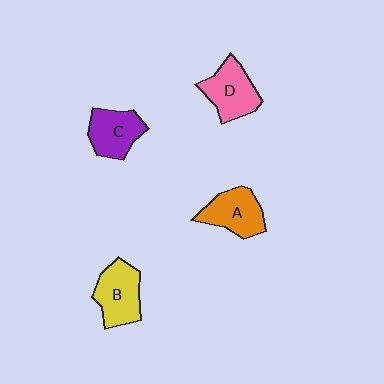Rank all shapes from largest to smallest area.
From largest to smallest: B (yellow), D (pink), A (orange), C (purple).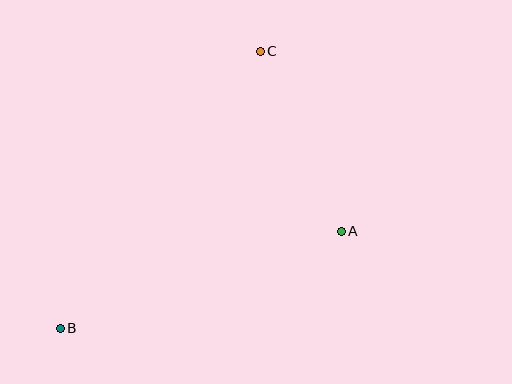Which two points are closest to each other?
Points A and C are closest to each other.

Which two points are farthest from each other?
Points B and C are farthest from each other.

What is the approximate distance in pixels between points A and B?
The distance between A and B is approximately 297 pixels.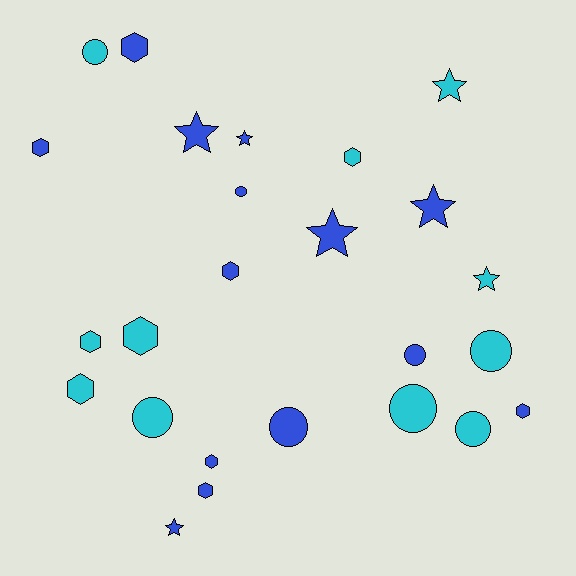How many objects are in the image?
There are 25 objects.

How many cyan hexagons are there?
There are 4 cyan hexagons.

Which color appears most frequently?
Blue, with 14 objects.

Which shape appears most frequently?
Hexagon, with 10 objects.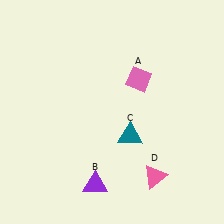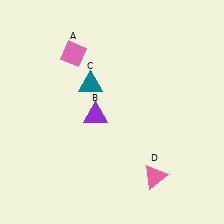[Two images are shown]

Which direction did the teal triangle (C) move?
The teal triangle (C) moved up.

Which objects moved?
The objects that moved are: the pink diamond (A), the purple triangle (B), the teal triangle (C).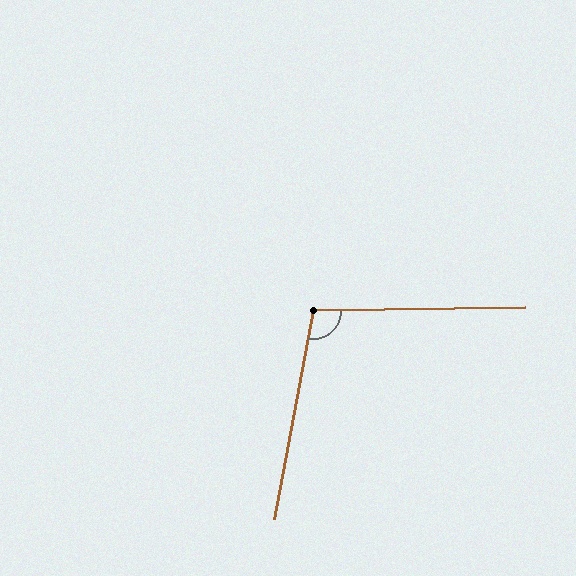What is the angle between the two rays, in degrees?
Approximately 102 degrees.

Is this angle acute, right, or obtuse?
It is obtuse.